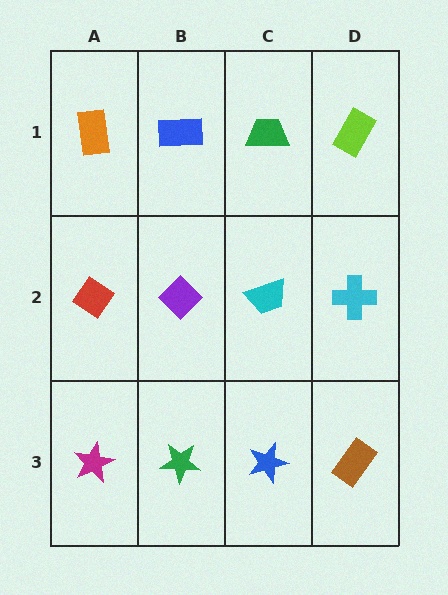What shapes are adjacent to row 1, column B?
A purple diamond (row 2, column B), an orange rectangle (row 1, column A), a green trapezoid (row 1, column C).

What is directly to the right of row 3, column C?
A brown rectangle.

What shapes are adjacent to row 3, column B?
A purple diamond (row 2, column B), a magenta star (row 3, column A), a blue star (row 3, column C).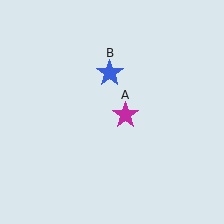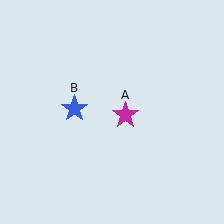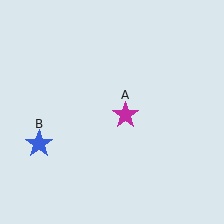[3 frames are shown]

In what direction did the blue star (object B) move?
The blue star (object B) moved down and to the left.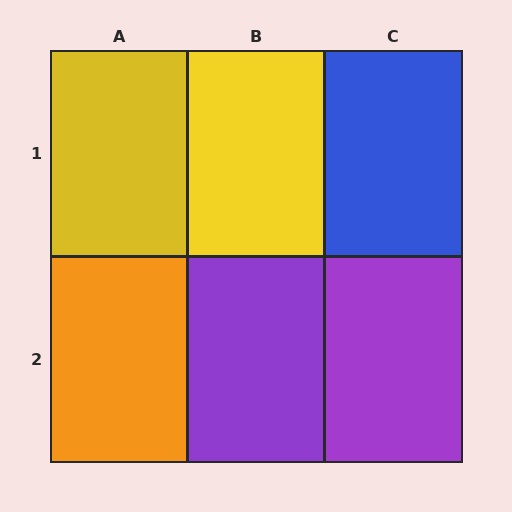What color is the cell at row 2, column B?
Purple.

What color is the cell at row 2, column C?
Purple.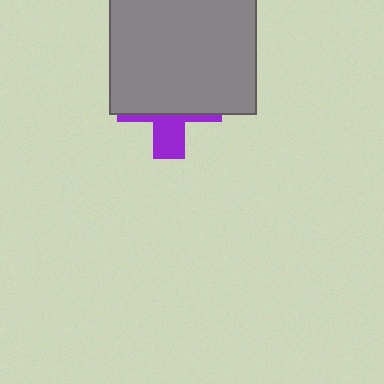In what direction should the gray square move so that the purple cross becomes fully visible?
The gray square should move up. That is the shortest direction to clear the overlap and leave the purple cross fully visible.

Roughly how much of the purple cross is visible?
A small part of it is visible (roughly 32%).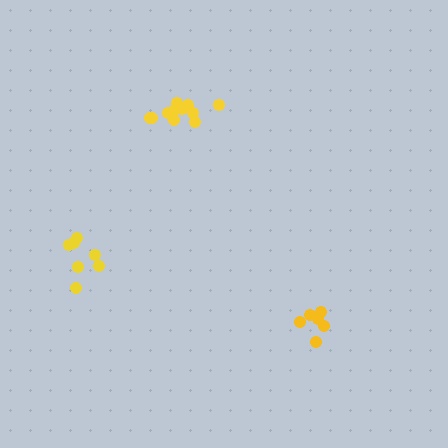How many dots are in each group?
Group 1: 11 dots, Group 2: 7 dots, Group 3: 6 dots (24 total).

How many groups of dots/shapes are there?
There are 3 groups.